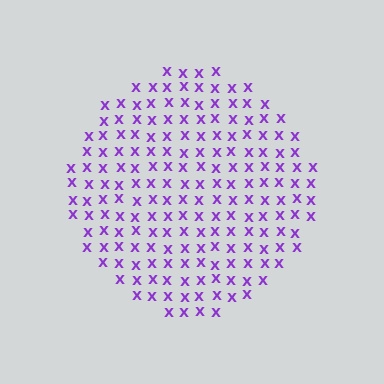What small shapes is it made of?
It is made of small letter X's.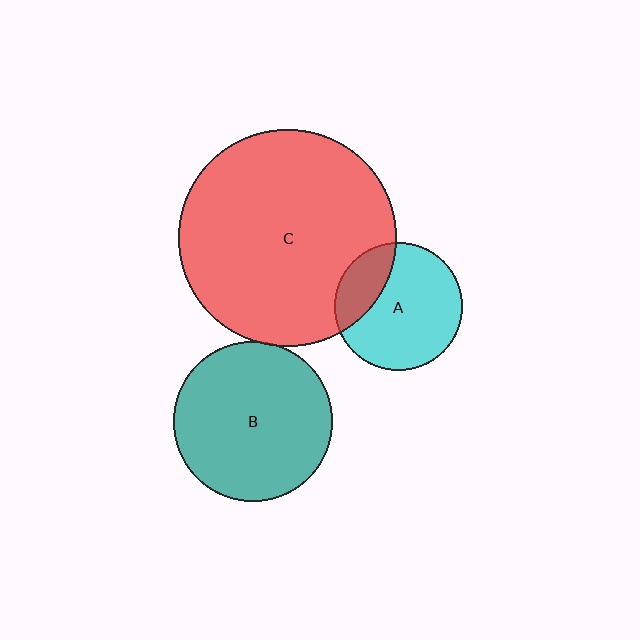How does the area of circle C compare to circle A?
Approximately 2.9 times.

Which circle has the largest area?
Circle C (red).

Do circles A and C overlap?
Yes.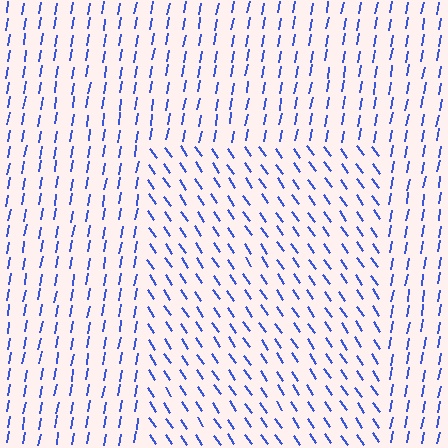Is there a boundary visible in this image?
Yes, there is a texture boundary formed by a change in line orientation.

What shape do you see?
I see a rectangle.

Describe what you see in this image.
The image is filled with small blue line segments. A rectangle region in the image has lines oriented differently from the surrounding lines, creating a visible texture boundary.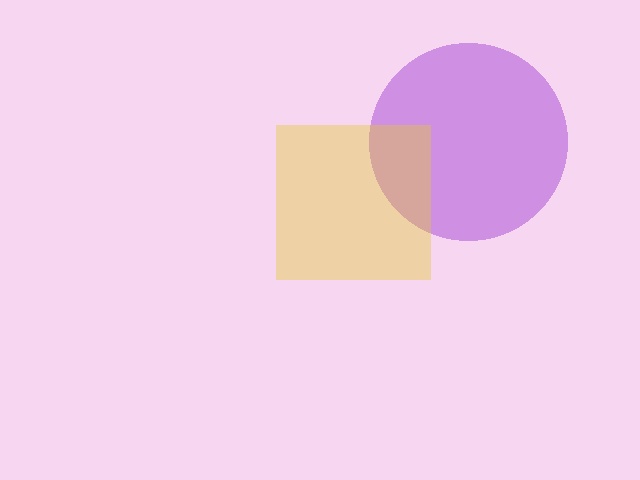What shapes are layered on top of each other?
The layered shapes are: a purple circle, a yellow square.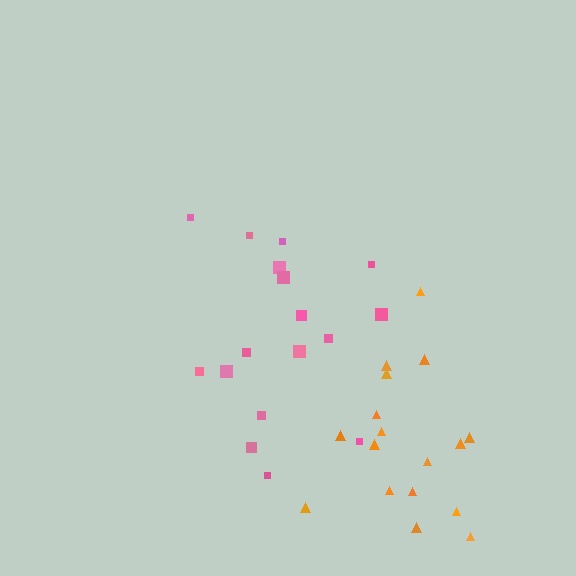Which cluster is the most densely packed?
Orange.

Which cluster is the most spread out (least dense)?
Pink.